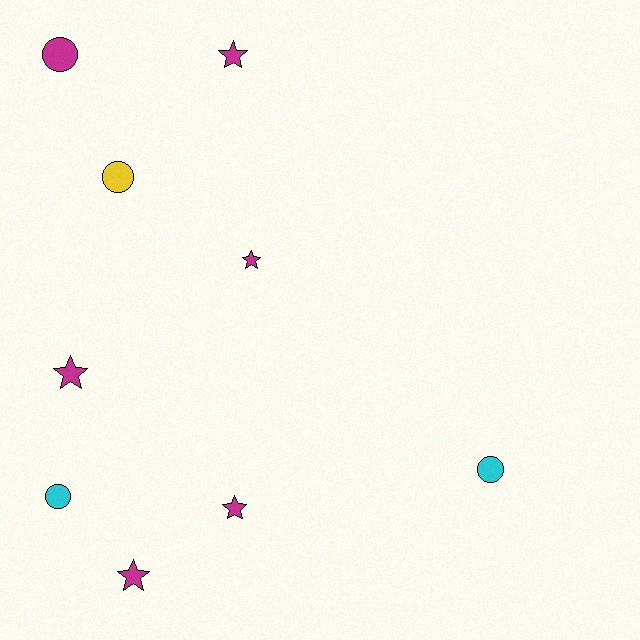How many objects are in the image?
There are 9 objects.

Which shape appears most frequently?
Star, with 5 objects.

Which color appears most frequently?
Magenta, with 6 objects.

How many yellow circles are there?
There is 1 yellow circle.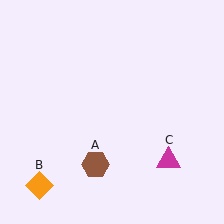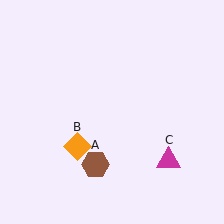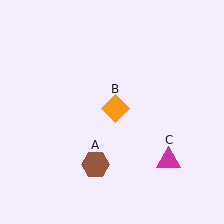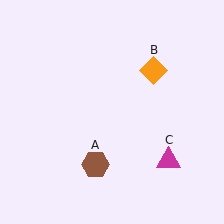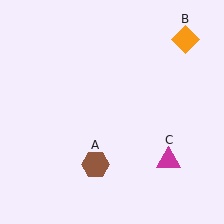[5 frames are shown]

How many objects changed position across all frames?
1 object changed position: orange diamond (object B).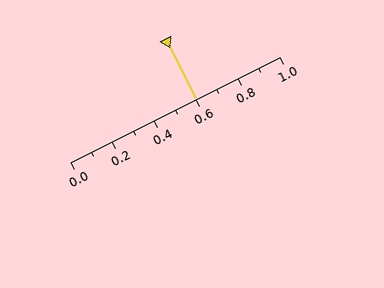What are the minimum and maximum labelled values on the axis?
The axis runs from 0.0 to 1.0.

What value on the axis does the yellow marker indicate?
The marker indicates approximately 0.6.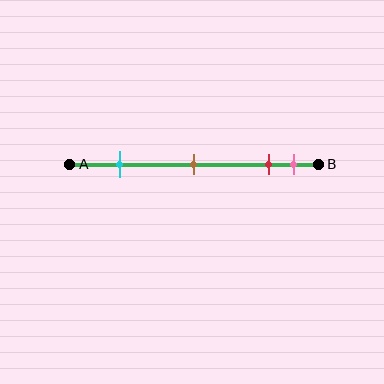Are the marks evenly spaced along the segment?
No, the marks are not evenly spaced.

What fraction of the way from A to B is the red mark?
The red mark is approximately 80% (0.8) of the way from A to B.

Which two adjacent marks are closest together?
The red and pink marks are the closest adjacent pair.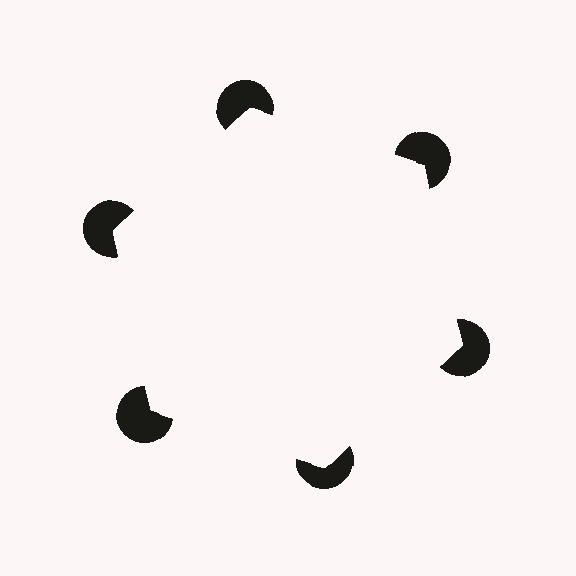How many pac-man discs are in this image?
There are 6 — one at each vertex of the illusory hexagon.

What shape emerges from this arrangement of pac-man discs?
An illusory hexagon — its edges are inferred from the aligned wedge cuts in the pac-man discs, not physically drawn.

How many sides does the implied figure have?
6 sides.